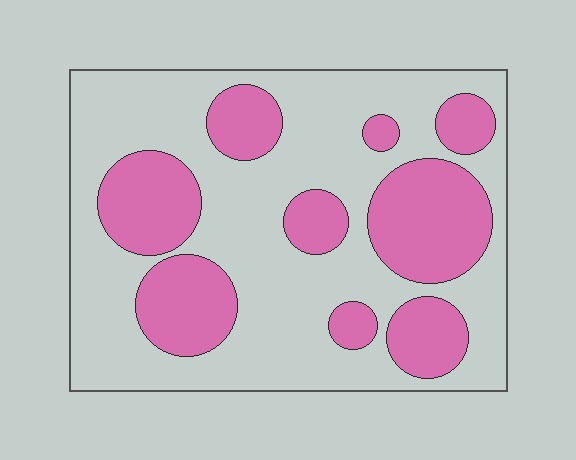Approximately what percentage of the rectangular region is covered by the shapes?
Approximately 35%.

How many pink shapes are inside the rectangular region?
9.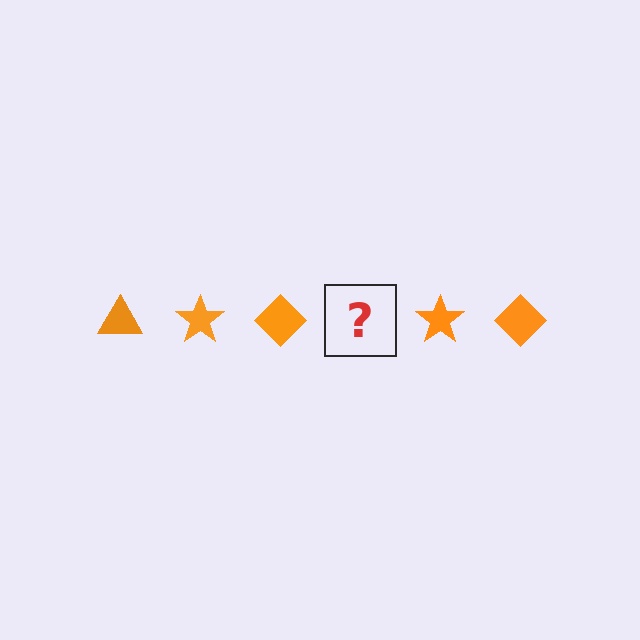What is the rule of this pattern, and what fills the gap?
The rule is that the pattern cycles through triangle, star, diamond shapes in orange. The gap should be filled with an orange triangle.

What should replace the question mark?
The question mark should be replaced with an orange triangle.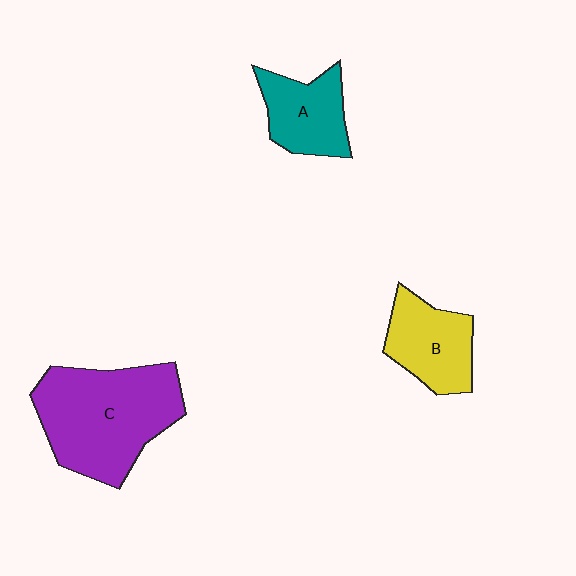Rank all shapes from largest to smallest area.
From largest to smallest: C (purple), B (yellow), A (teal).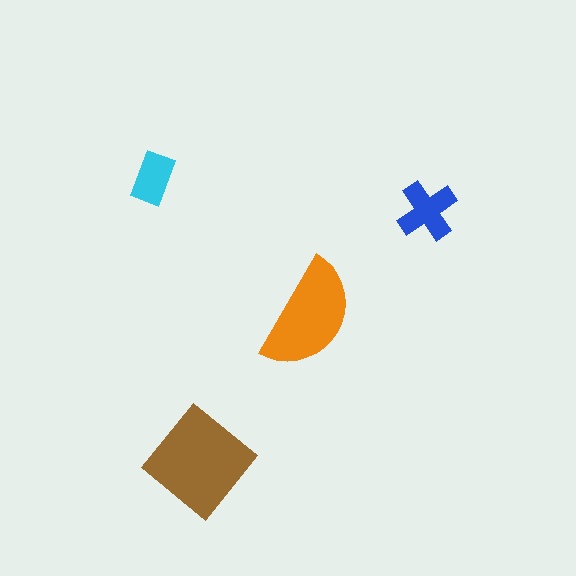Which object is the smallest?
The cyan rectangle.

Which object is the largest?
The brown diamond.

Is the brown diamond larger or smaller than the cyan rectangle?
Larger.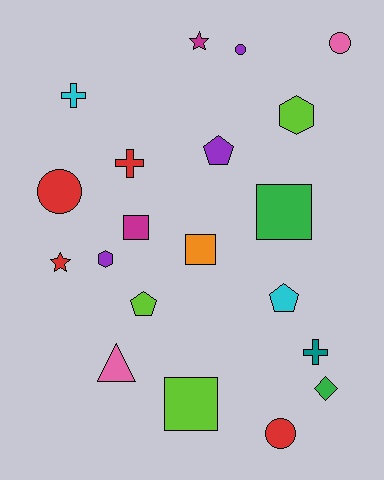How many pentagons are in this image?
There are 3 pentagons.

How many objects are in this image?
There are 20 objects.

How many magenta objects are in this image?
There are 2 magenta objects.